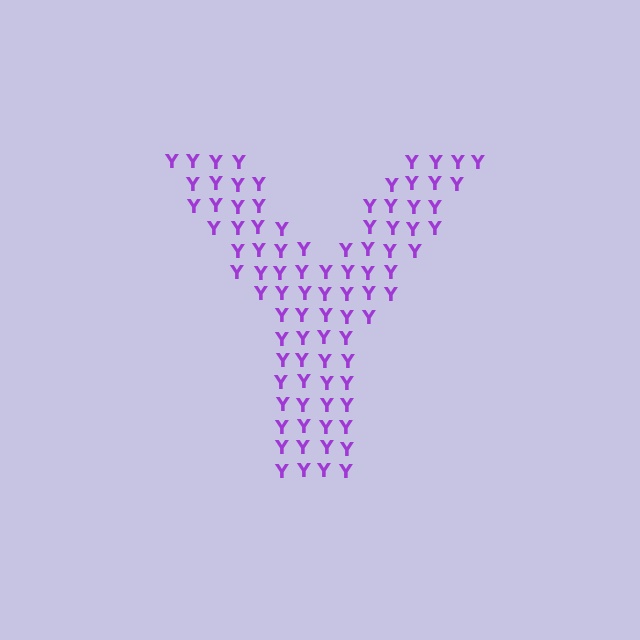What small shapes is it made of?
It is made of small letter Y's.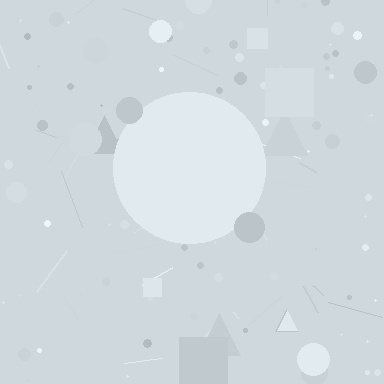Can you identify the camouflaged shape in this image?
The camouflaged shape is a circle.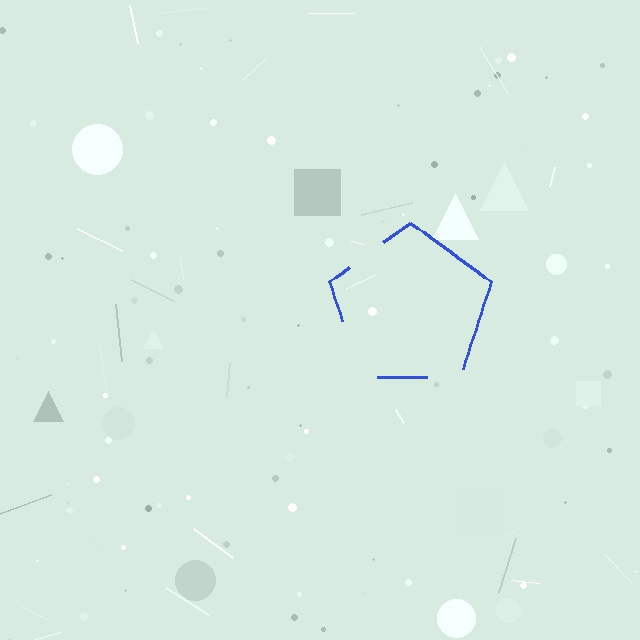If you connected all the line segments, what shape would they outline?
They would outline a pentagon.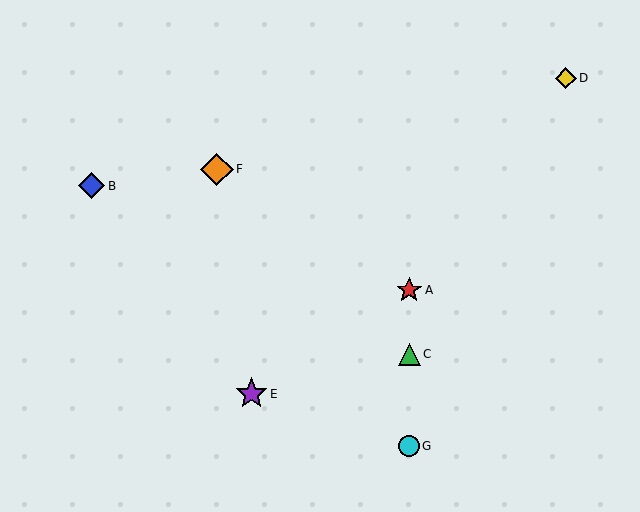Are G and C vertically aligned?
Yes, both are at x≈409.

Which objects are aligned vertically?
Objects A, C, G are aligned vertically.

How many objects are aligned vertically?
3 objects (A, C, G) are aligned vertically.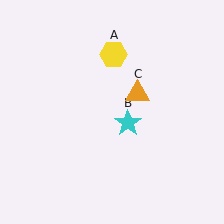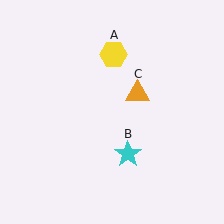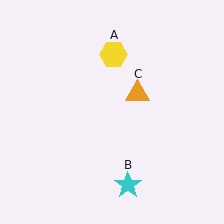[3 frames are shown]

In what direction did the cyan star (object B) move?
The cyan star (object B) moved down.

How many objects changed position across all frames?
1 object changed position: cyan star (object B).